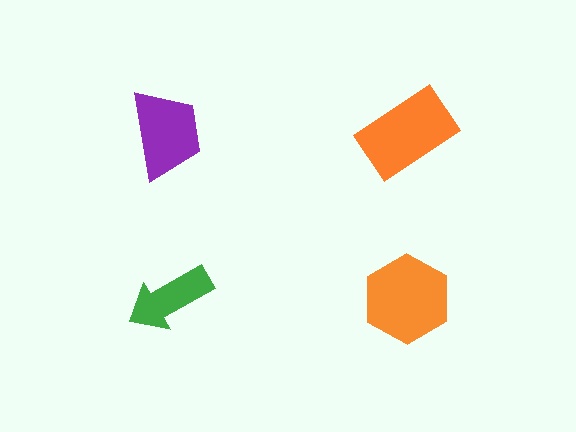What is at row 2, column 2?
An orange hexagon.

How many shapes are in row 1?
2 shapes.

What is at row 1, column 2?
An orange rectangle.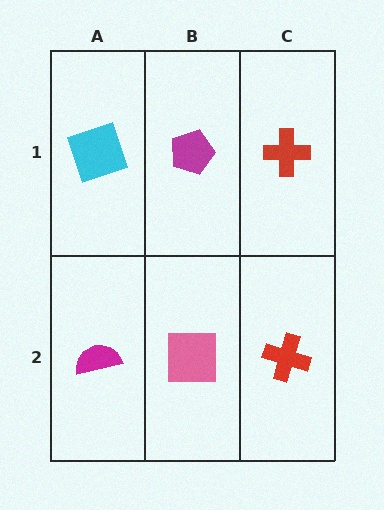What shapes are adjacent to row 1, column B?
A pink square (row 2, column B), a cyan square (row 1, column A), a red cross (row 1, column C).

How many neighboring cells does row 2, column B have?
3.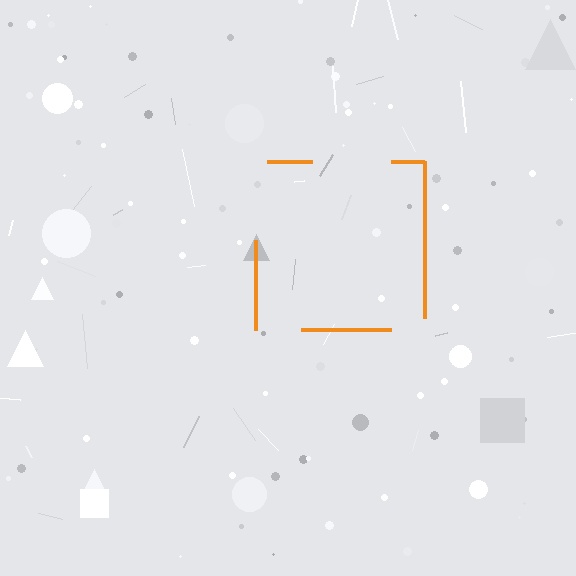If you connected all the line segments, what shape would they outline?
They would outline a square.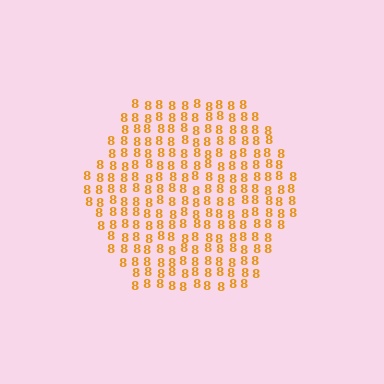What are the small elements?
The small elements are digit 8's.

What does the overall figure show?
The overall figure shows a hexagon.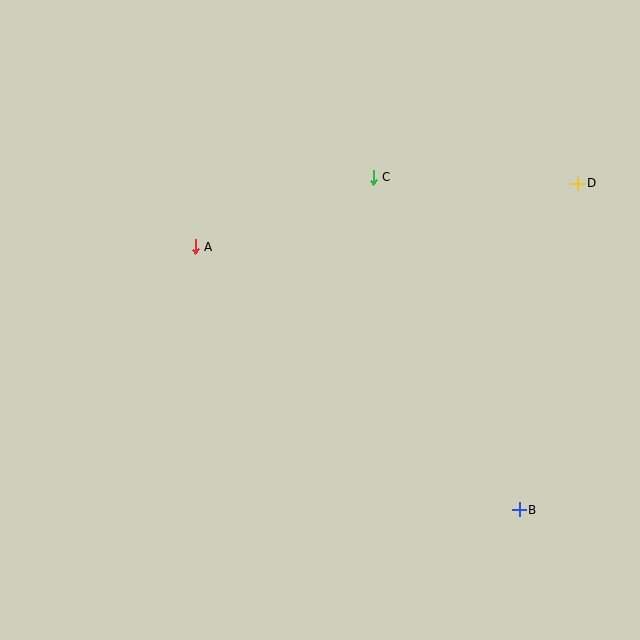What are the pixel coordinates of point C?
Point C is at (373, 177).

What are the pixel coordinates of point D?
Point D is at (578, 183).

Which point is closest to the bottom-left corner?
Point A is closest to the bottom-left corner.